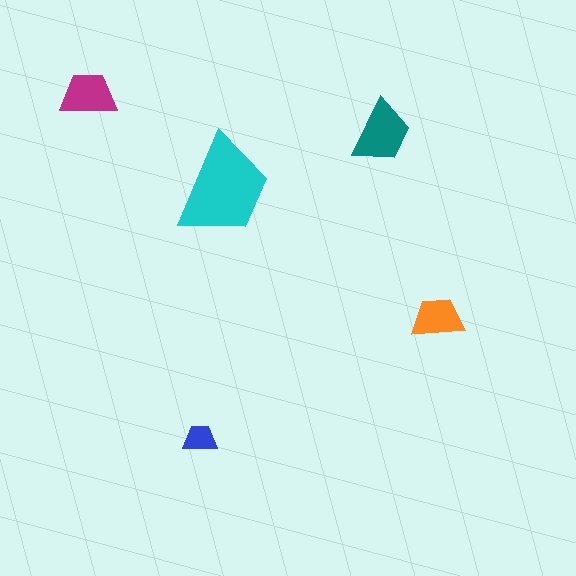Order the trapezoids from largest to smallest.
the cyan one, the teal one, the magenta one, the orange one, the blue one.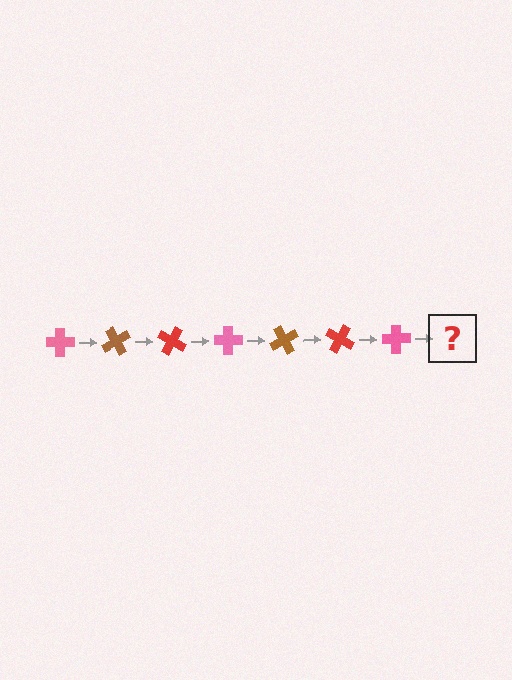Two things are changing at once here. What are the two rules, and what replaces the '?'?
The two rules are that it rotates 60 degrees each step and the color cycles through pink, brown, and red. The '?' should be a brown cross, rotated 420 degrees from the start.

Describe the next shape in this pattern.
It should be a brown cross, rotated 420 degrees from the start.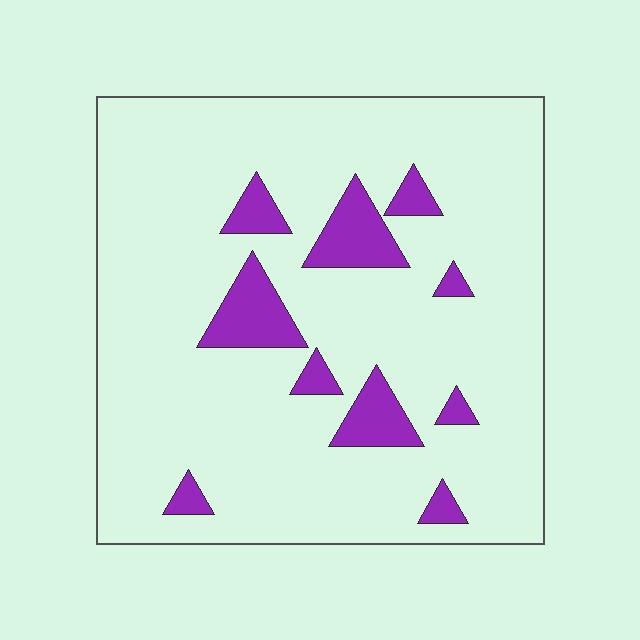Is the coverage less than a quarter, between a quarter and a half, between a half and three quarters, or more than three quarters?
Less than a quarter.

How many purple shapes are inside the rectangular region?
10.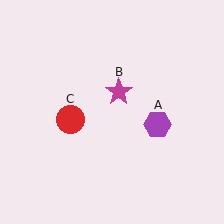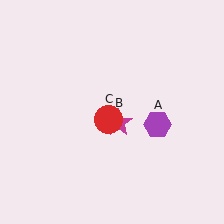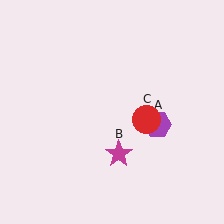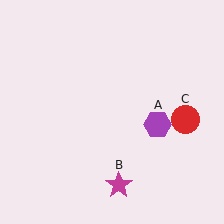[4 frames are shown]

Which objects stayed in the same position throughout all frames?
Purple hexagon (object A) remained stationary.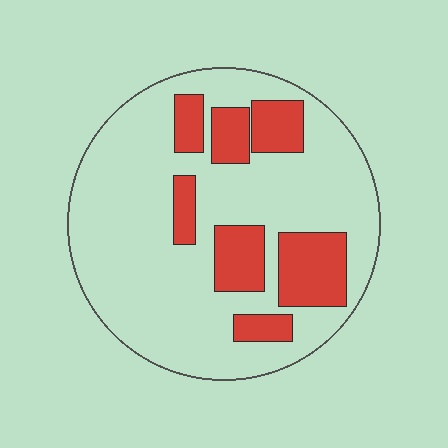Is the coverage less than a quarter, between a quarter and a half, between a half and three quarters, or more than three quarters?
Less than a quarter.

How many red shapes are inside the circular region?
7.